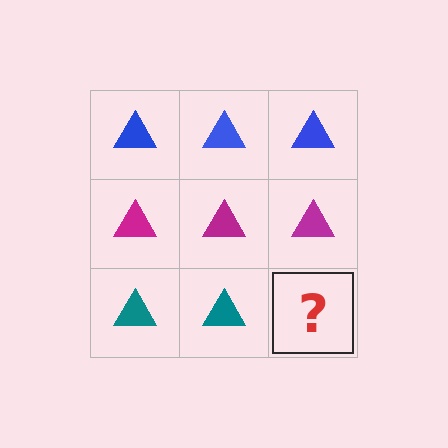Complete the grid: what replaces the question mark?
The question mark should be replaced with a teal triangle.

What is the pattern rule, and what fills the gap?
The rule is that each row has a consistent color. The gap should be filled with a teal triangle.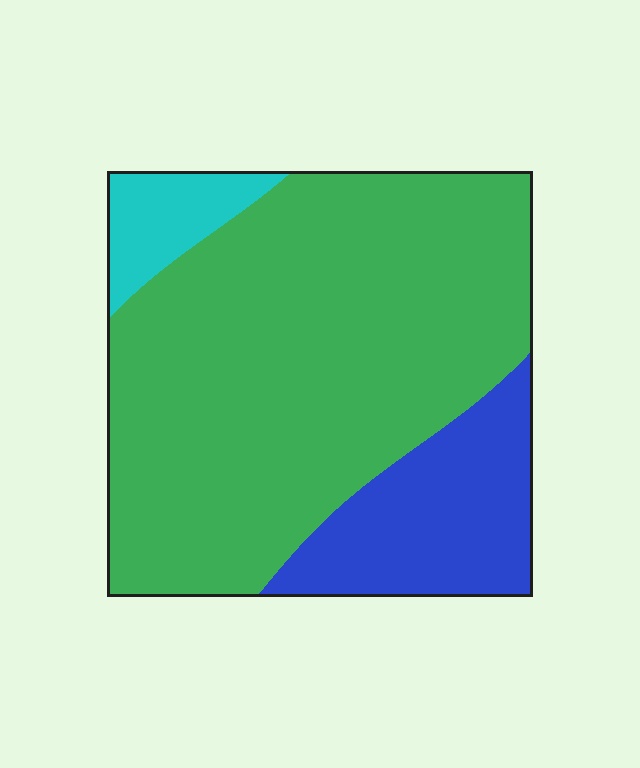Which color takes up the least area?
Cyan, at roughly 5%.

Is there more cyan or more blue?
Blue.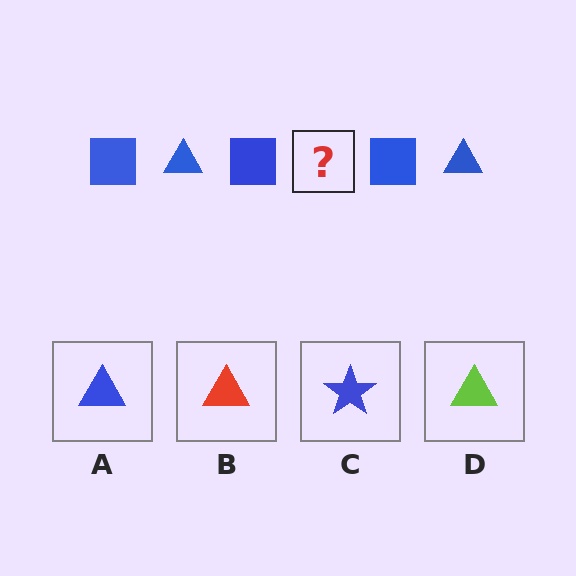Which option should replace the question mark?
Option A.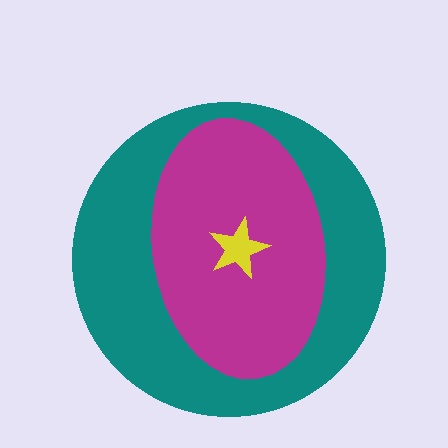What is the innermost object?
The yellow star.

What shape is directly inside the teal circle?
The magenta ellipse.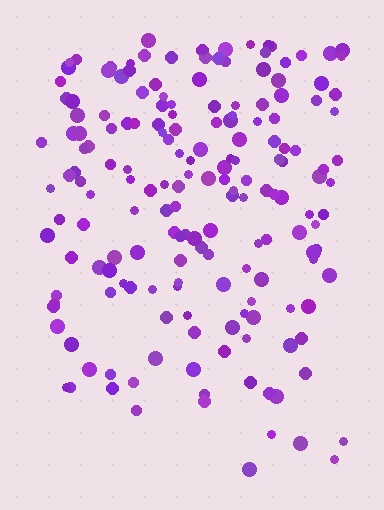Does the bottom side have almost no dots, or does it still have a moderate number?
Still a moderate number, just noticeably fewer than the top.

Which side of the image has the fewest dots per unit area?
The bottom.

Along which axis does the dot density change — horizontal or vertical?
Vertical.